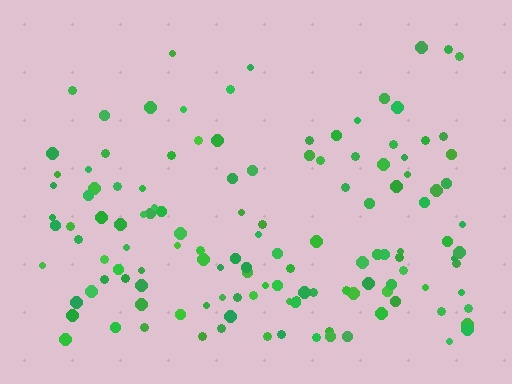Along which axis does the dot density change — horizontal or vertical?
Vertical.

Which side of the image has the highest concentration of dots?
The bottom.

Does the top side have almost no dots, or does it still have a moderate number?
Still a moderate number, just noticeably fewer than the bottom.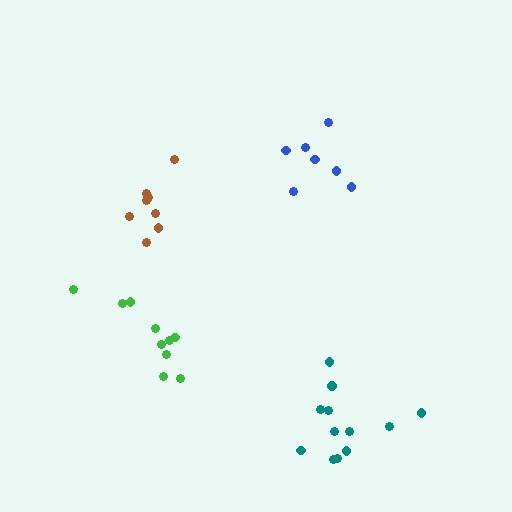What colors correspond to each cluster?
The clusters are colored: teal, blue, green, brown.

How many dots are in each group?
Group 1: 12 dots, Group 2: 7 dots, Group 3: 10 dots, Group 4: 8 dots (37 total).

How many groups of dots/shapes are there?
There are 4 groups.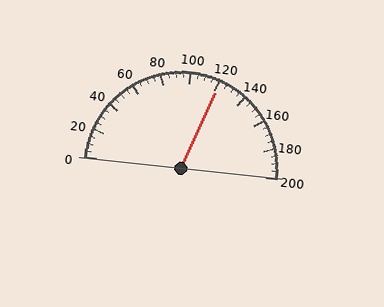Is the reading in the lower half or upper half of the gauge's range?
The reading is in the upper half of the range (0 to 200).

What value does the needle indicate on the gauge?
The needle indicates approximately 120.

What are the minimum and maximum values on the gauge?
The gauge ranges from 0 to 200.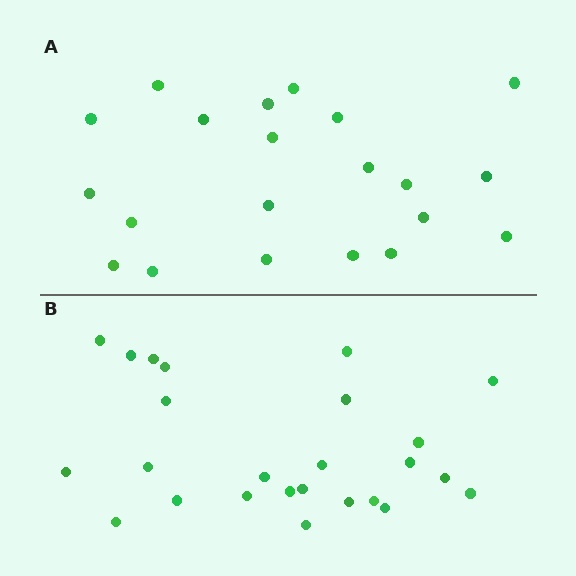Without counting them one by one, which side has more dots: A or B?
Region B (the bottom region) has more dots.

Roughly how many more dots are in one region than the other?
Region B has about 4 more dots than region A.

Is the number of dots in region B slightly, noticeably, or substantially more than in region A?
Region B has only slightly more — the two regions are fairly close. The ratio is roughly 1.2 to 1.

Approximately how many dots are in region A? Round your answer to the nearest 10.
About 20 dots. (The exact count is 21, which rounds to 20.)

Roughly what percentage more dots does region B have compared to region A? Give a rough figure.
About 20% more.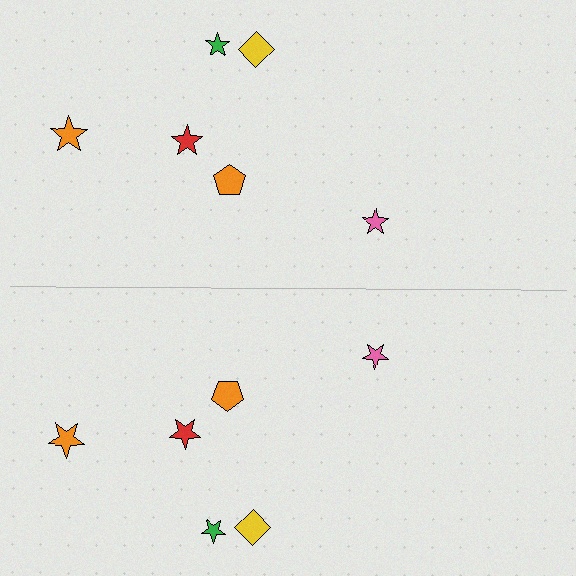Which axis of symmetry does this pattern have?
The pattern has a horizontal axis of symmetry running through the center of the image.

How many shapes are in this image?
There are 12 shapes in this image.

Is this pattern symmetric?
Yes, this pattern has bilateral (reflection) symmetry.